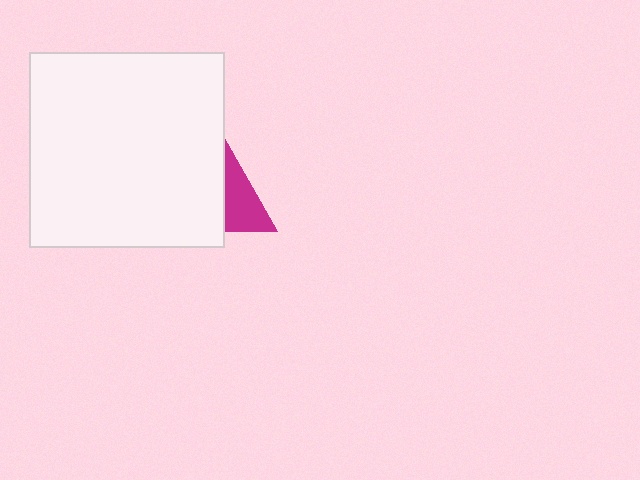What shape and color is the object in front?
The object in front is a white square.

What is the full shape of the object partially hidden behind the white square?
The partially hidden object is a magenta triangle.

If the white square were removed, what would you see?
You would see the complete magenta triangle.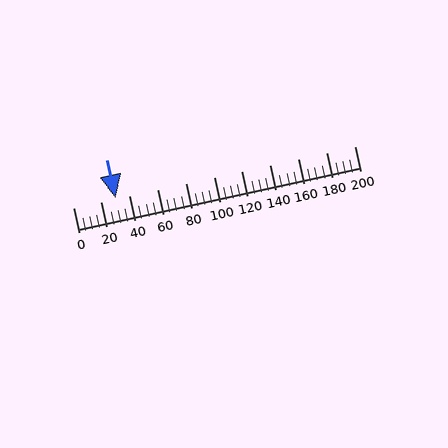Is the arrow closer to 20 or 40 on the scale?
The arrow is closer to 40.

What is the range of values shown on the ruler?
The ruler shows values from 0 to 200.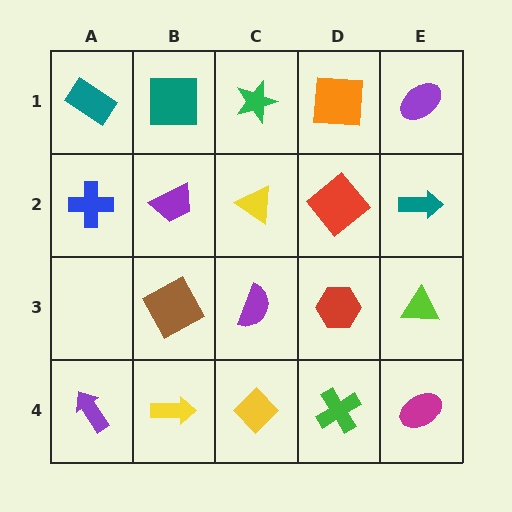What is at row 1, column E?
A purple ellipse.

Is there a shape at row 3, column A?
No, that cell is empty.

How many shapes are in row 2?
5 shapes.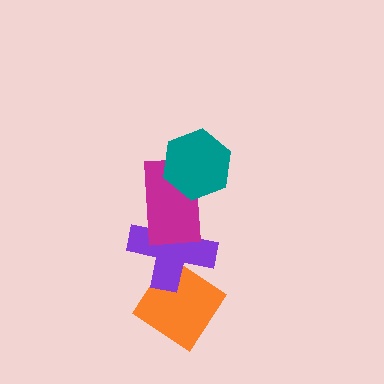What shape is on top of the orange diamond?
The purple cross is on top of the orange diamond.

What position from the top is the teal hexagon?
The teal hexagon is 1st from the top.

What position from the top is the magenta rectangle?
The magenta rectangle is 2nd from the top.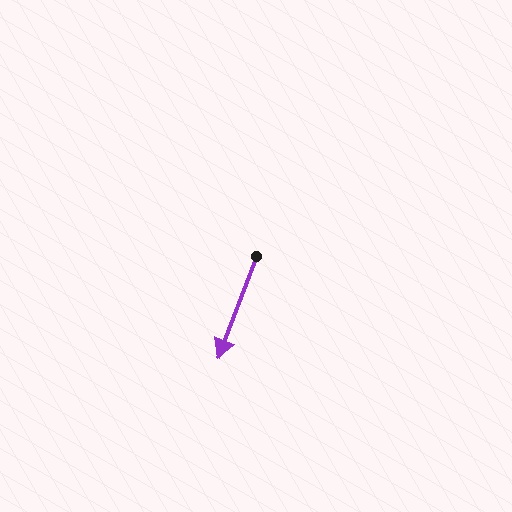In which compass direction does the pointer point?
South.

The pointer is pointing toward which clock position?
Roughly 7 o'clock.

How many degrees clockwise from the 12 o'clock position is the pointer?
Approximately 201 degrees.